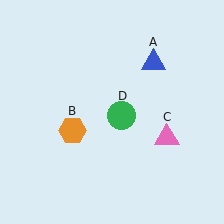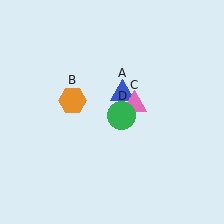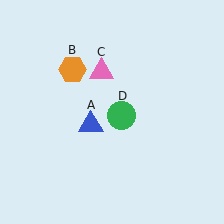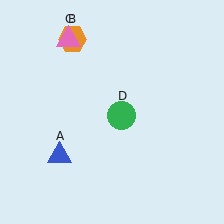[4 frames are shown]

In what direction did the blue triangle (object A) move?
The blue triangle (object A) moved down and to the left.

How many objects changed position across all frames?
3 objects changed position: blue triangle (object A), orange hexagon (object B), pink triangle (object C).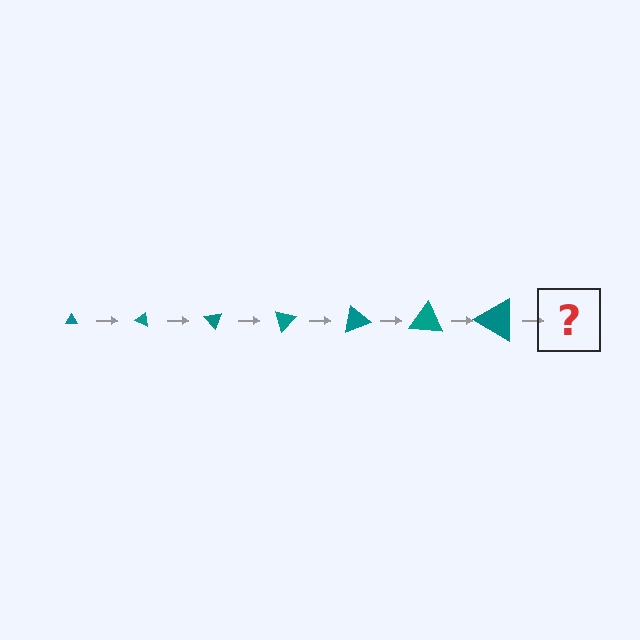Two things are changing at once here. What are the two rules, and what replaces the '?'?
The two rules are that the triangle grows larger each step and it rotates 25 degrees each step. The '?' should be a triangle, larger than the previous one and rotated 175 degrees from the start.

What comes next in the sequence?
The next element should be a triangle, larger than the previous one and rotated 175 degrees from the start.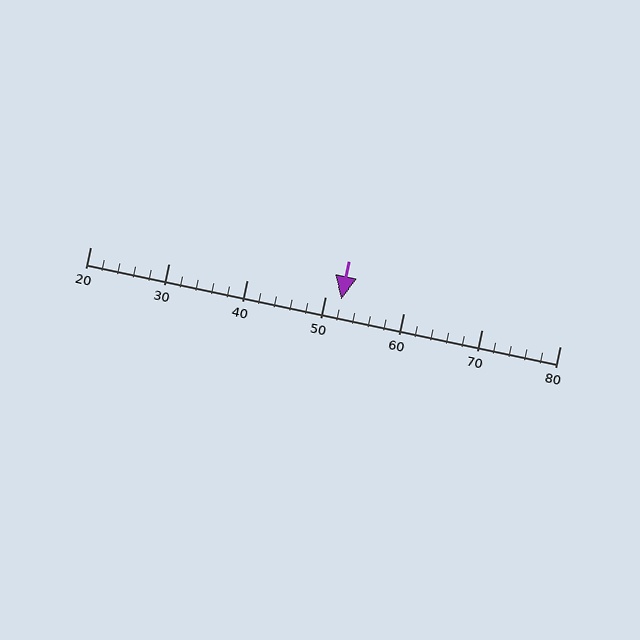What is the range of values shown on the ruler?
The ruler shows values from 20 to 80.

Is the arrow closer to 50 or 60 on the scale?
The arrow is closer to 50.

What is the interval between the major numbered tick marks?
The major tick marks are spaced 10 units apart.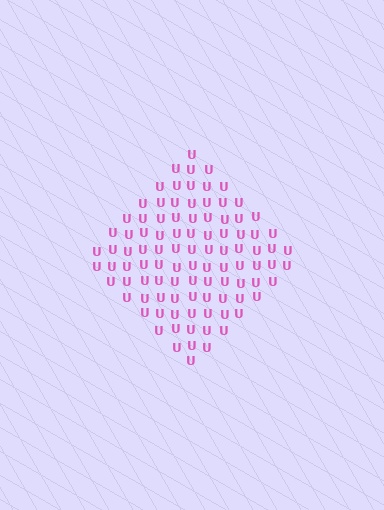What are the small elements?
The small elements are letter U's.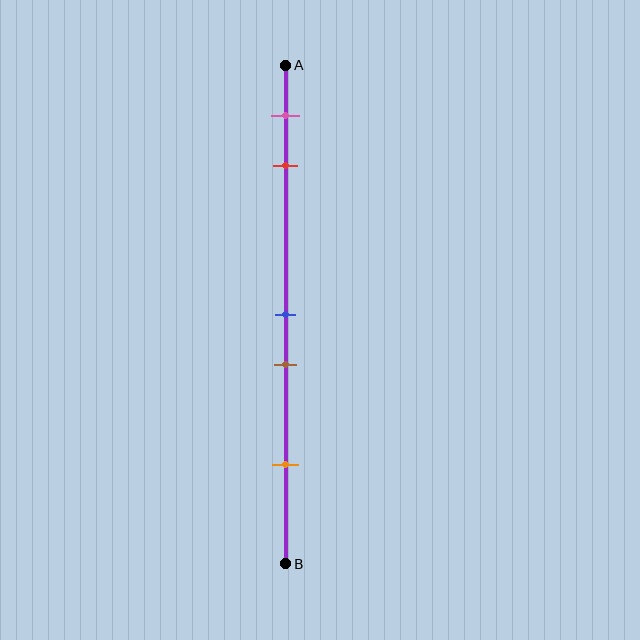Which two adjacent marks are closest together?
The blue and brown marks are the closest adjacent pair.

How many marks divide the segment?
There are 5 marks dividing the segment.